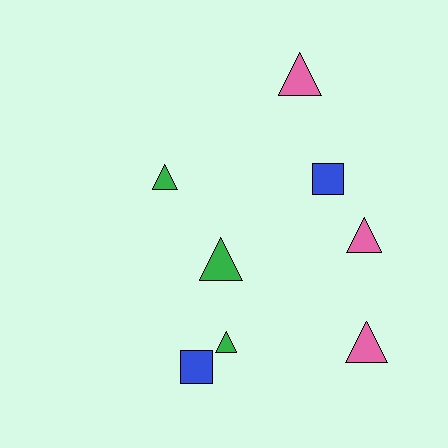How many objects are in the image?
There are 8 objects.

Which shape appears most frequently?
Triangle, with 6 objects.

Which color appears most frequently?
Green, with 3 objects.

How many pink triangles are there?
There are 3 pink triangles.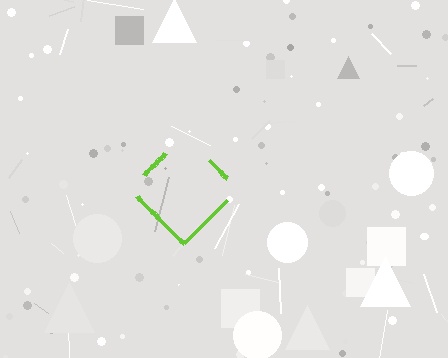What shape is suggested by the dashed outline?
The dashed outline suggests a diamond.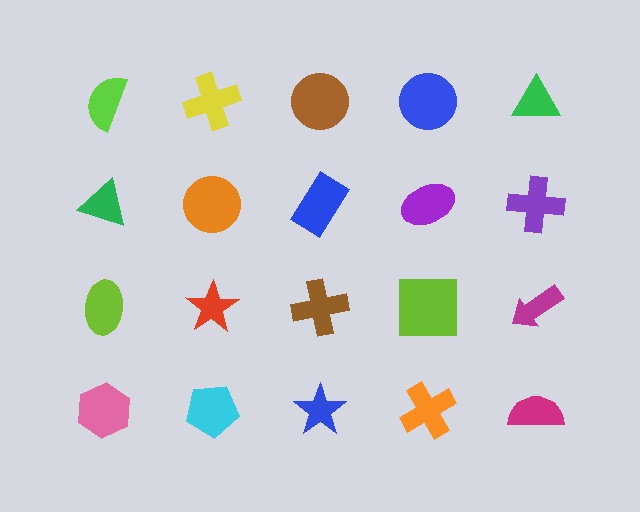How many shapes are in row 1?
5 shapes.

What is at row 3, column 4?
A lime square.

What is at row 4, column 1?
A pink hexagon.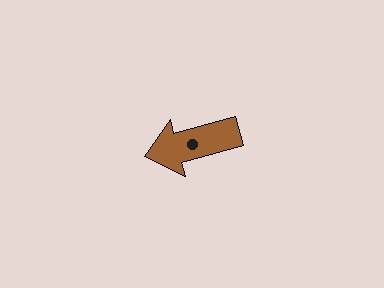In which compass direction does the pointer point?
West.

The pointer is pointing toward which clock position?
Roughly 8 o'clock.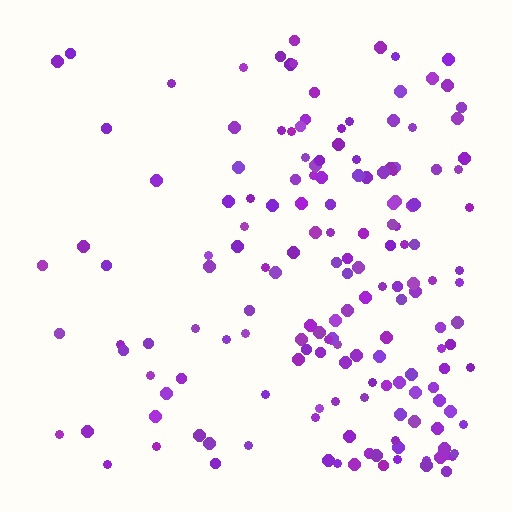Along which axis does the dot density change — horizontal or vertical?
Horizontal.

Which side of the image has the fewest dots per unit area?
The left.